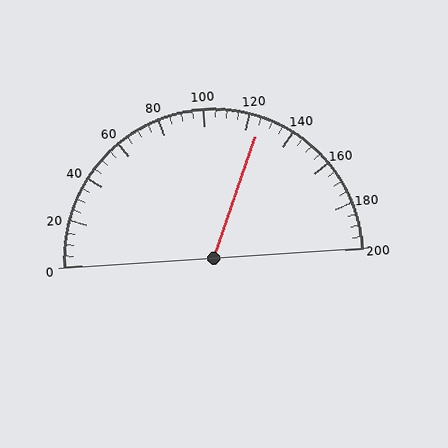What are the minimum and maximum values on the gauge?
The gauge ranges from 0 to 200.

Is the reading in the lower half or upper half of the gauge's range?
The reading is in the upper half of the range (0 to 200).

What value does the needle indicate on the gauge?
The needle indicates approximately 125.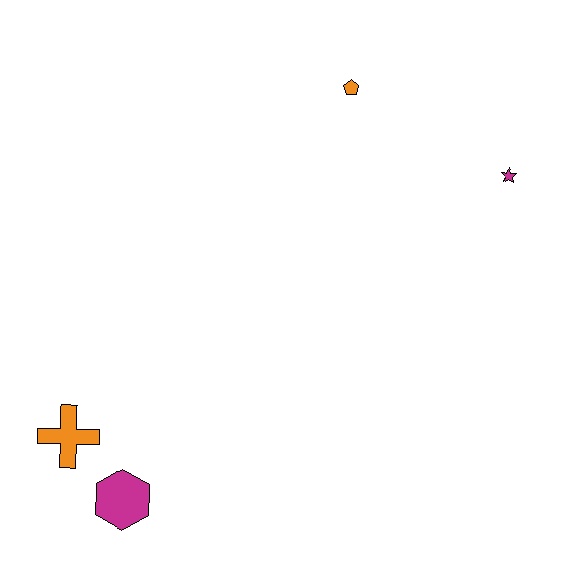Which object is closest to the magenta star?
The orange pentagon is closest to the magenta star.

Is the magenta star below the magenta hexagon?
No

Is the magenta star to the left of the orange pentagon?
No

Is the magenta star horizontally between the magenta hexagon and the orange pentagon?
No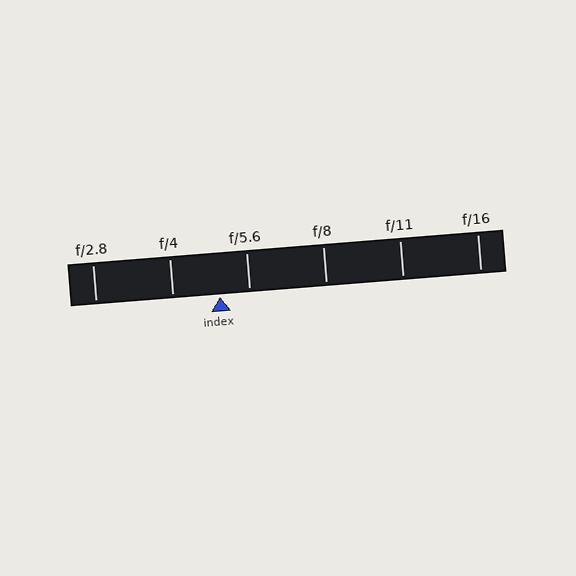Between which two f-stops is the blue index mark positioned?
The index mark is between f/4 and f/5.6.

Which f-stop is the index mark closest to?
The index mark is closest to f/5.6.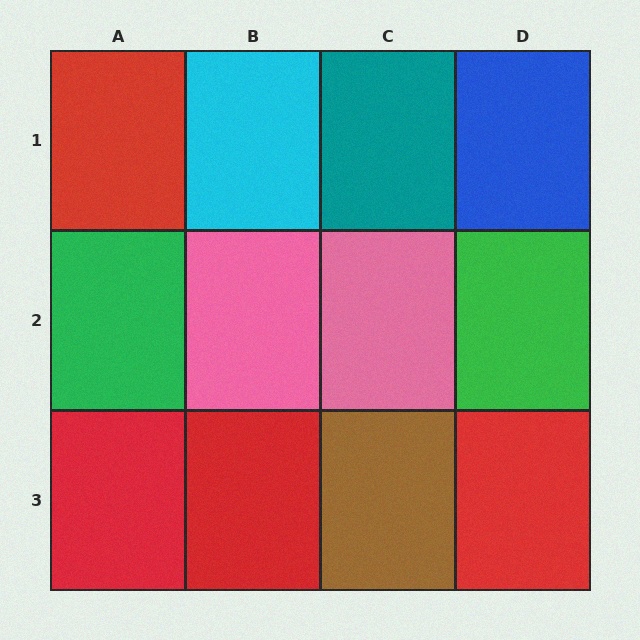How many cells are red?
4 cells are red.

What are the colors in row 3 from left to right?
Red, red, brown, red.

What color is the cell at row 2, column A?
Green.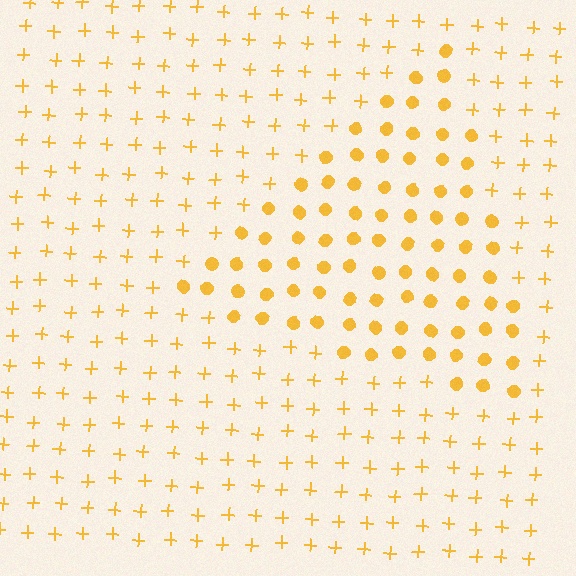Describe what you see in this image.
The image is filled with small yellow elements arranged in a uniform grid. A triangle-shaped region contains circles, while the surrounding area contains plus signs. The boundary is defined purely by the change in element shape.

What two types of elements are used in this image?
The image uses circles inside the triangle region and plus signs outside it.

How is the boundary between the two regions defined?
The boundary is defined by a change in element shape: circles inside vs. plus signs outside. All elements share the same color and spacing.